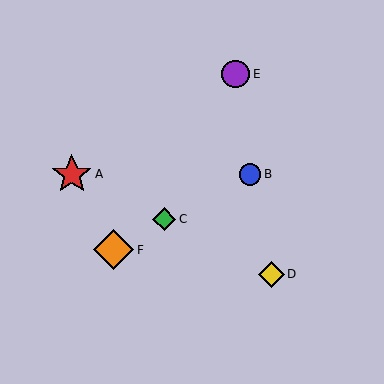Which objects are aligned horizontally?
Objects A, B are aligned horizontally.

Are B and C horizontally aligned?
No, B is at y≈174 and C is at y≈219.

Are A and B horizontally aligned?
Yes, both are at y≈174.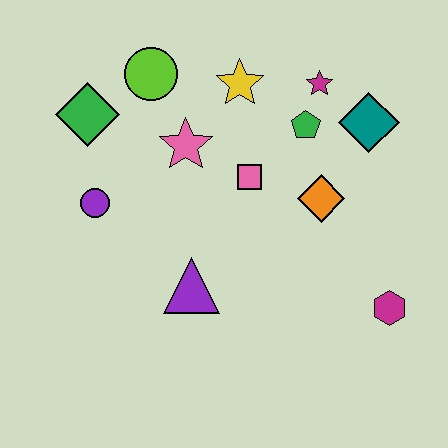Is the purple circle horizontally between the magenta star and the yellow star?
No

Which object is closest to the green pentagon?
The magenta star is closest to the green pentagon.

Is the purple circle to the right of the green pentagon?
No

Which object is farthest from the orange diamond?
The green diamond is farthest from the orange diamond.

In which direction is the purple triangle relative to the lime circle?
The purple triangle is below the lime circle.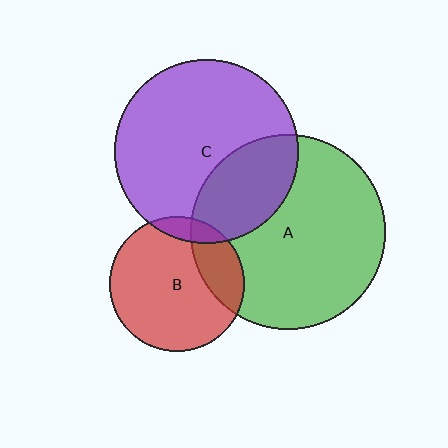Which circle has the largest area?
Circle A (green).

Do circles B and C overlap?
Yes.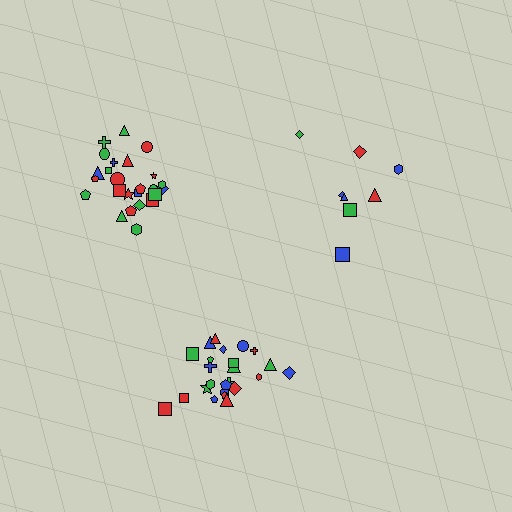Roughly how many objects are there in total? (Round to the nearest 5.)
Roughly 60 objects in total.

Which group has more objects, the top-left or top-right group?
The top-left group.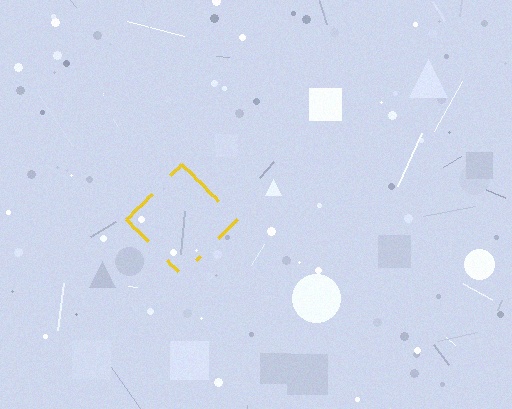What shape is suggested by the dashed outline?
The dashed outline suggests a diamond.